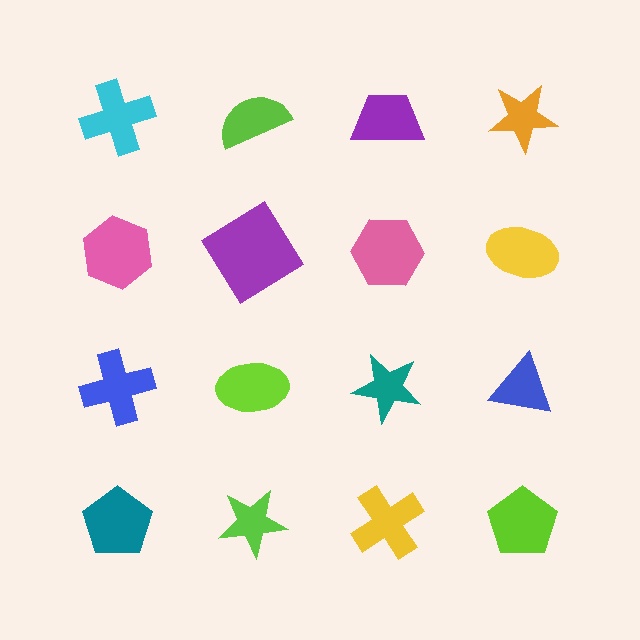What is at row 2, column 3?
A pink hexagon.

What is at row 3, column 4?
A blue triangle.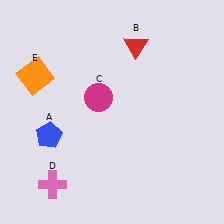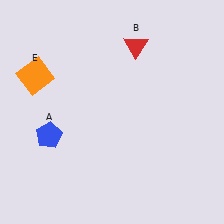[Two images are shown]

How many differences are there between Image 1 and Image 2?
There are 2 differences between the two images.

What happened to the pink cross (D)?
The pink cross (D) was removed in Image 2. It was in the bottom-left area of Image 1.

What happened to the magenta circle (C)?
The magenta circle (C) was removed in Image 2. It was in the top-left area of Image 1.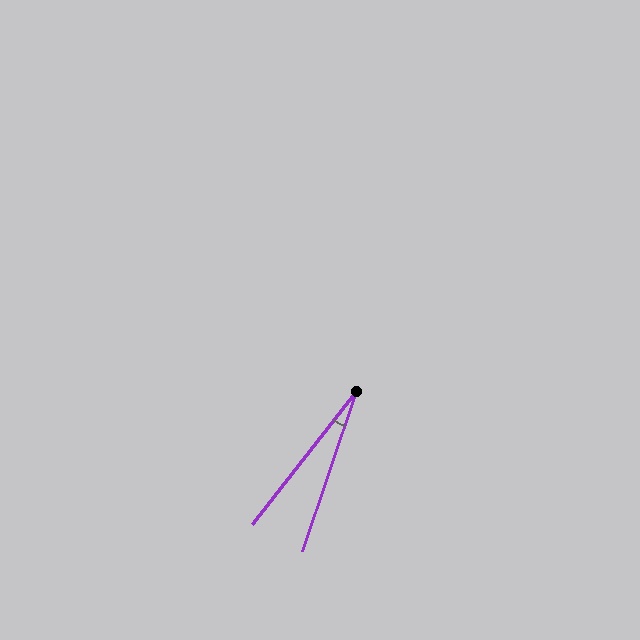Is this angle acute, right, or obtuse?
It is acute.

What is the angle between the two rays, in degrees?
Approximately 19 degrees.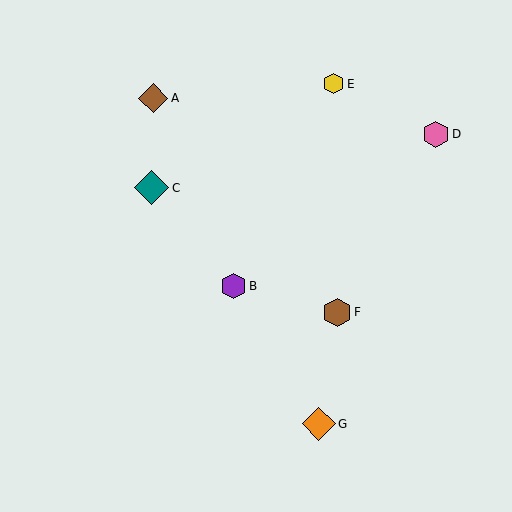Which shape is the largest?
The teal diamond (labeled C) is the largest.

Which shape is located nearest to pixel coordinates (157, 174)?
The teal diamond (labeled C) at (152, 188) is nearest to that location.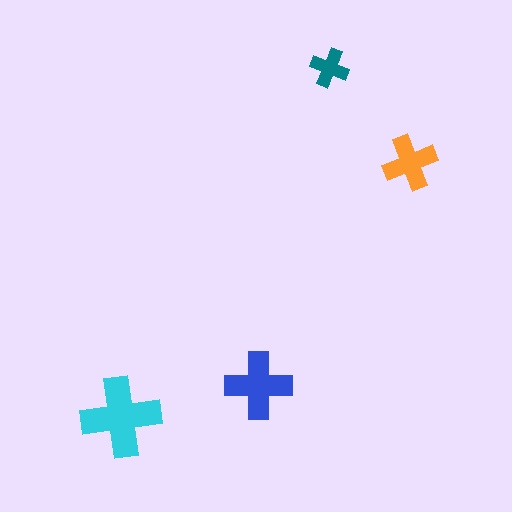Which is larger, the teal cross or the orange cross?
The orange one.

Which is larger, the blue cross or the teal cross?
The blue one.